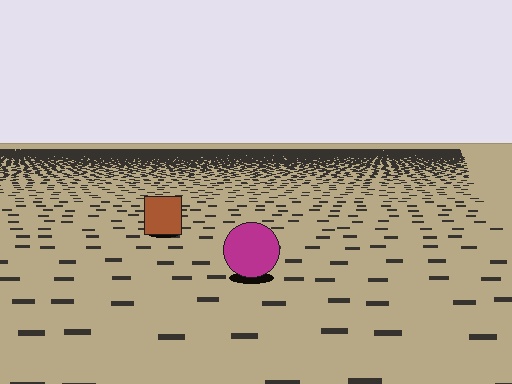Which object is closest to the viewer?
The magenta circle is closest. The texture marks near it are larger and more spread out.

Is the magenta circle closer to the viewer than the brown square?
Yes. The magenta circle is closer — you can tell from the texture gradient: the ground texture is coarser near it.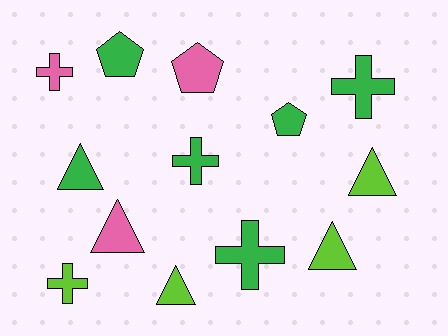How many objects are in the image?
There are 13 objects.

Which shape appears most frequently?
Triangle, with 5 objects.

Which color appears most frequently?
Green, with 6 objects.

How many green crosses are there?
There are 3 green crosses.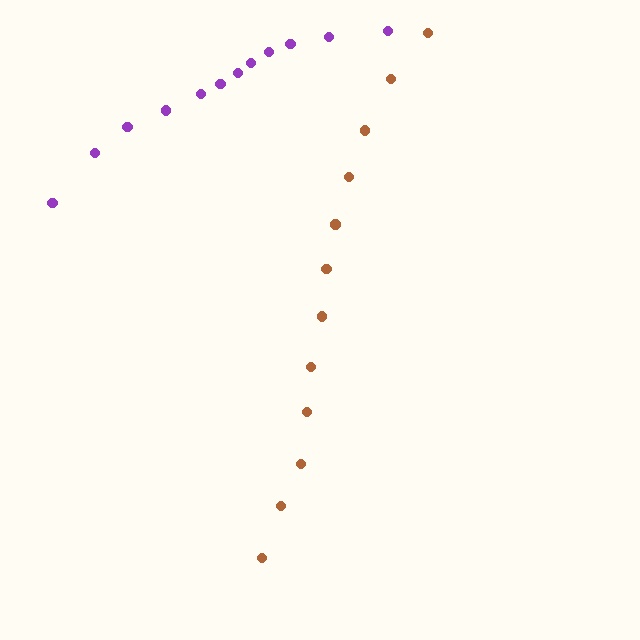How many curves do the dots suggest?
There are 2 distinct paths.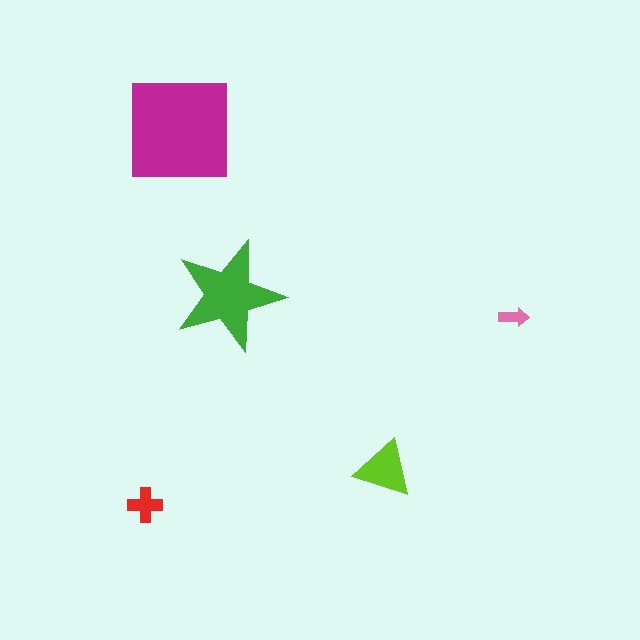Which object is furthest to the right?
The pink arrow is rightmost.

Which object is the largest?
The magenta square.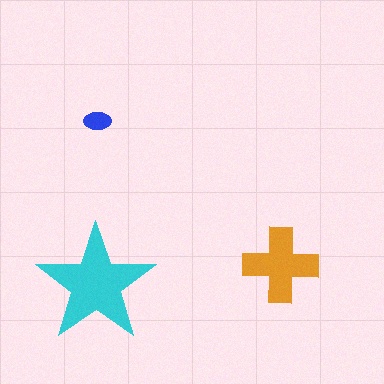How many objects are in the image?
There are 3 objects in the image.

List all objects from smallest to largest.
The blue ellipse, the orange cross, the cyan star.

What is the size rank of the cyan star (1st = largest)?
1st.